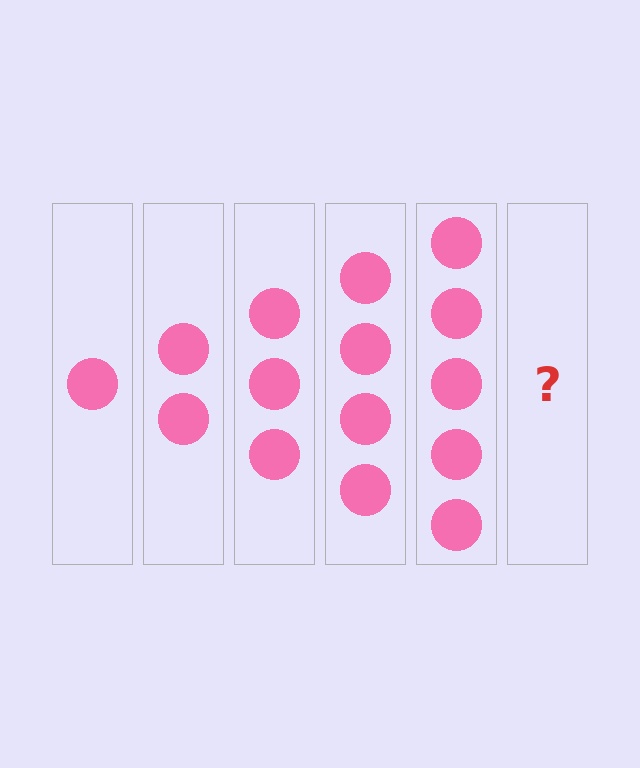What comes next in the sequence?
The next element should be 6 circles.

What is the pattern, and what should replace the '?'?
The pattern is that each step adds one more circle. The '?' should be 6 circles.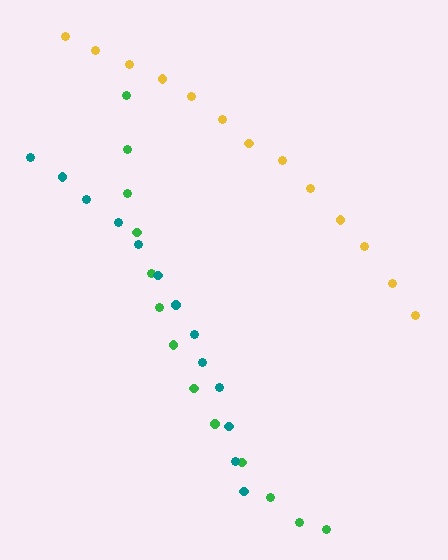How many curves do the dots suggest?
There are 3 distinct paths.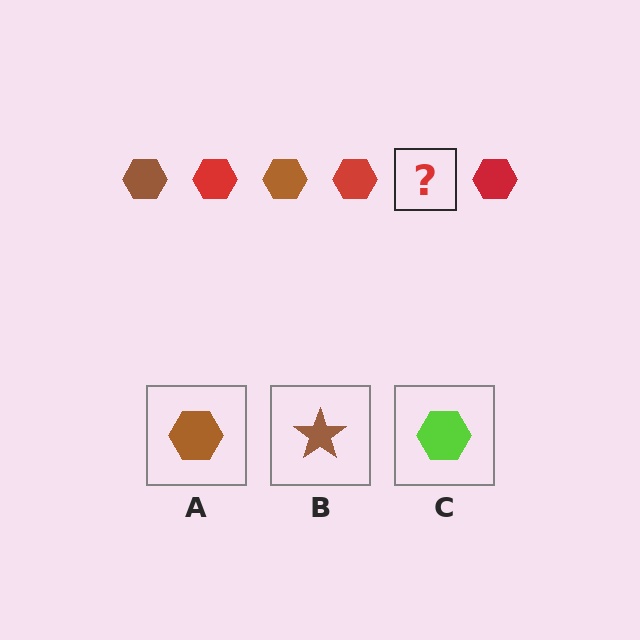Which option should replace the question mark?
Option A.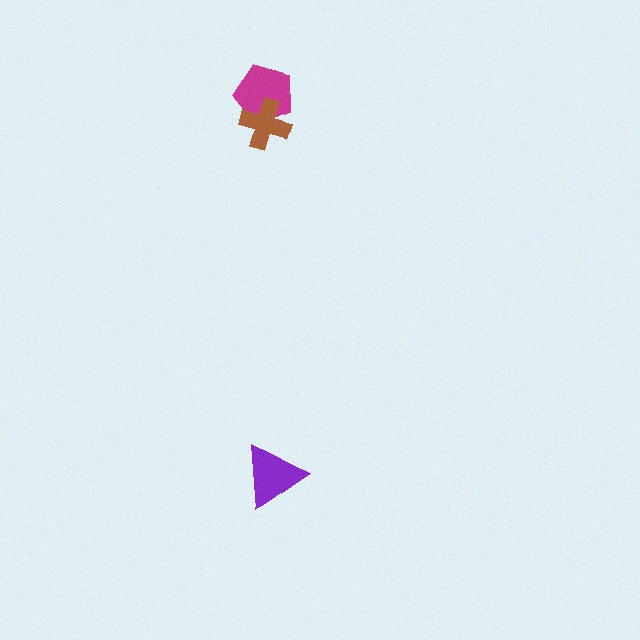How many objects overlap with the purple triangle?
0 objects overlap with the purple triangle.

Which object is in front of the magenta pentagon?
The brown cross is in front of the magenta pentagon.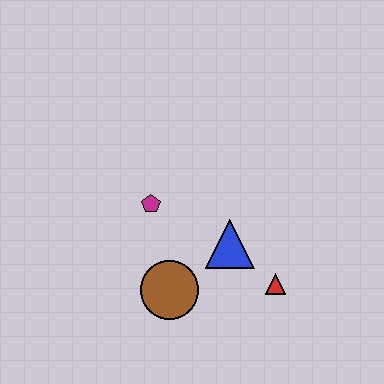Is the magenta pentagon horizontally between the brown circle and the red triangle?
No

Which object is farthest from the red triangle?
The magenta pentagon is farthest from the red triangle.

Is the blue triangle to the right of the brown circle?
Yes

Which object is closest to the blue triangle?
The red triangle is closest to the blue triangle.